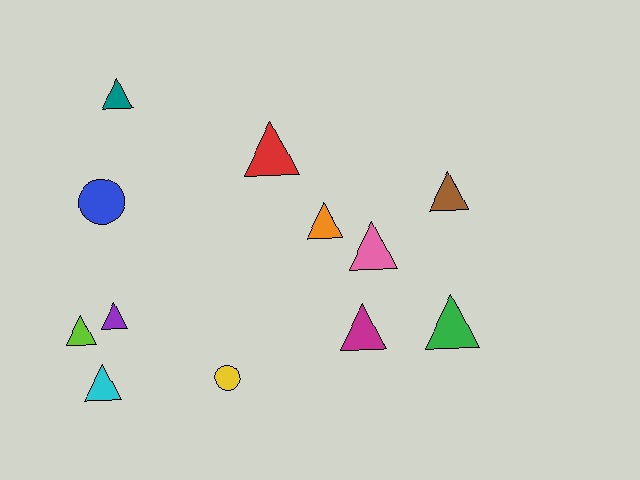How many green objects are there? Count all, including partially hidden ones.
There is 1 green object.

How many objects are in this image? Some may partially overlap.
There are 12 objects.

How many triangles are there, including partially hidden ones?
There are 10 triangles.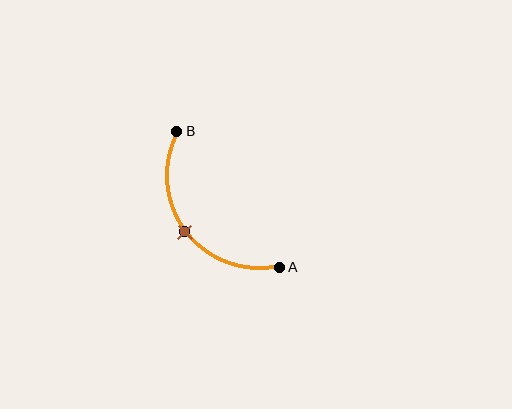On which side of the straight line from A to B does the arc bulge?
The arc bulges below and to the left of the straight line connecting A and B.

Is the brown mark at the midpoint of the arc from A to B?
Yes. The brown mark lies on the arc at equal arc-length from both A and B — it is the arc midpoint.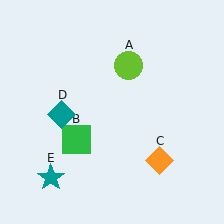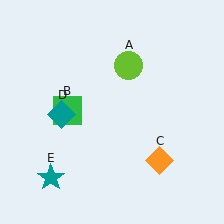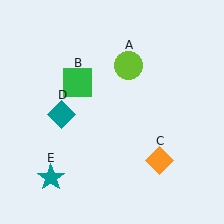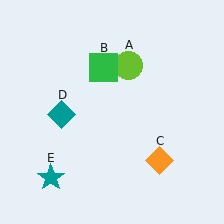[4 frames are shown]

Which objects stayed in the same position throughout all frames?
Lime circle (object A) and orange diamond (object C) and teal diamond (object D) and teal star (object E) remained stationary.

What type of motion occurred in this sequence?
The green square (object B) rotated clockwise around the center of the scene.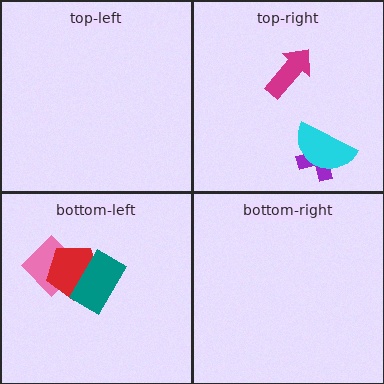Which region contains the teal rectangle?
The bottom-left region.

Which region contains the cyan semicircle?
The top-right region.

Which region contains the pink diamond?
The bottom-left region.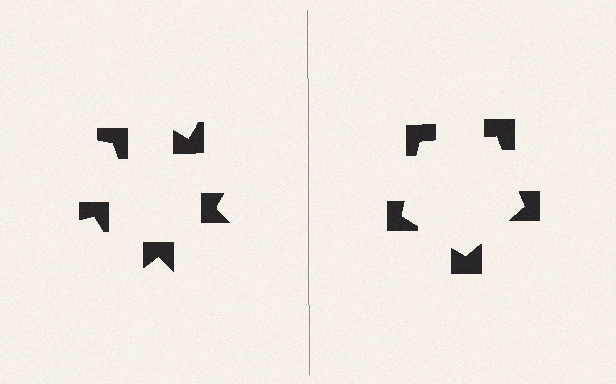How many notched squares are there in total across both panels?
10 — 5 on each side.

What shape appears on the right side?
An illusory pentagon.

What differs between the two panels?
The notched squares are positioned identically on both sides; only the wedge orientations differ. On the right they align to a pentagon; on the left they are misaligned.